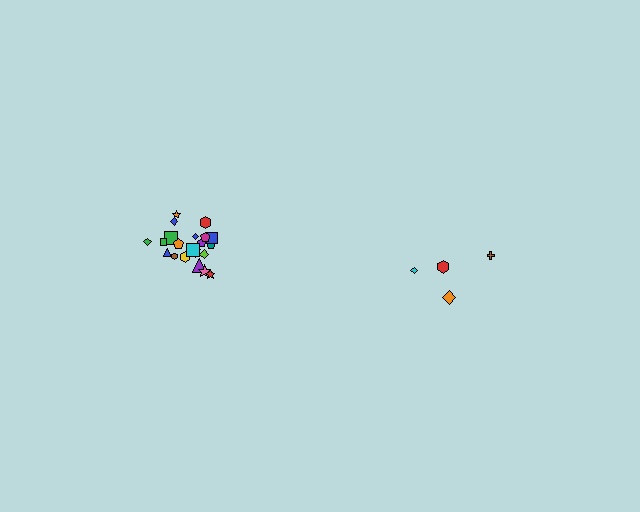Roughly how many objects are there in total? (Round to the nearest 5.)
Roughly 25 objects in total.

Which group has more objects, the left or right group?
The left group.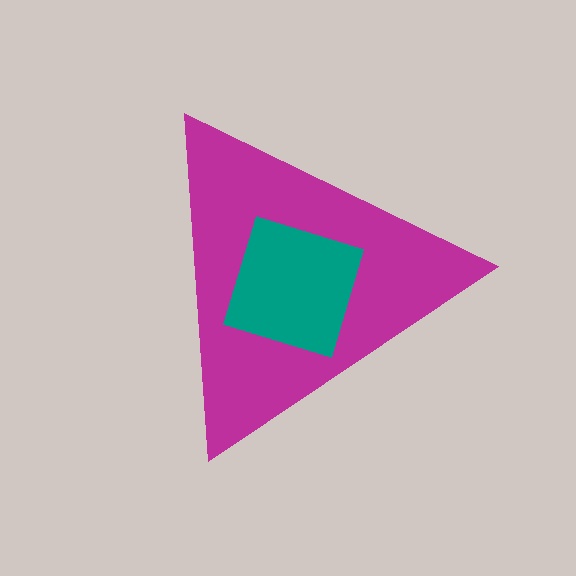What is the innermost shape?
The teal diamond.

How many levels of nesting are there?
2.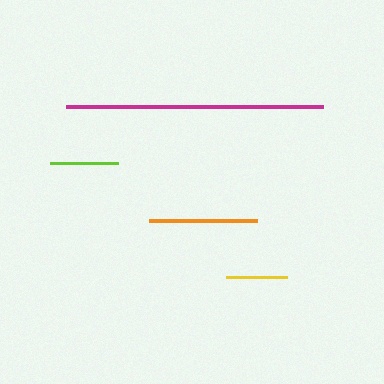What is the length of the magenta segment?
The magenta segment is approximately 257 pixels long.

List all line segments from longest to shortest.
From longest to shortest: magenta, orange, lime, yellow.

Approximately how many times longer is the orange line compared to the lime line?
The orange line is approximately 1.6 times the length of the lime line.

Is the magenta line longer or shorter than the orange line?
The magenta line is longer than the orange line.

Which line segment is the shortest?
The yellow line is the shortest at approximately 60 pixels.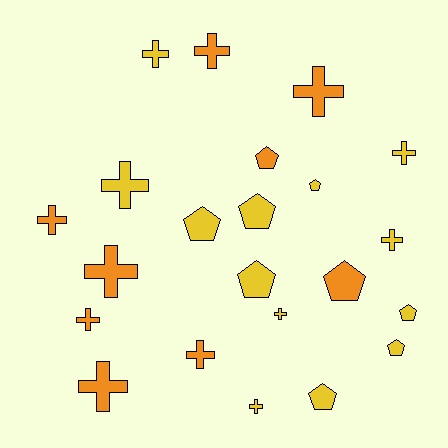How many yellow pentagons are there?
There are 7 yellow pentagons.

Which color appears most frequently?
Yellow, with 13 objects.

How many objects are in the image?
There are 22 objects.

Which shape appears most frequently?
Cross, with 13 objects.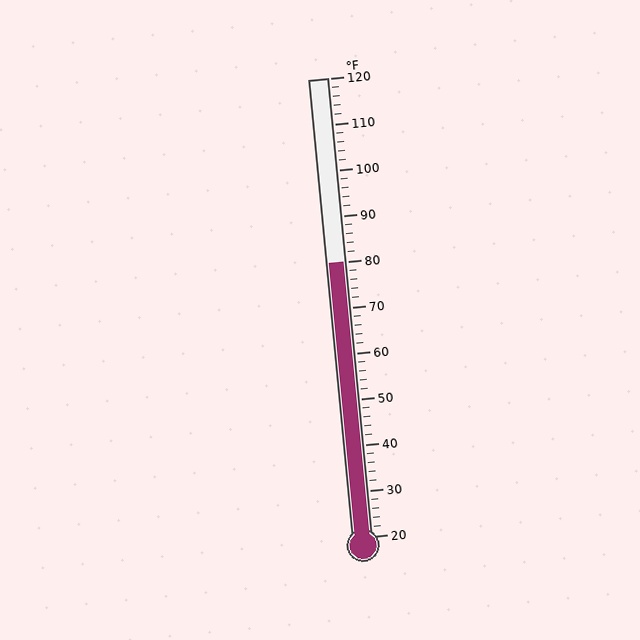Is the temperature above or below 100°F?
The temperature is below 100°F.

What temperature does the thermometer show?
The thermometer shows approximately 80°F.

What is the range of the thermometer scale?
The thermometer scale ranges from 20°F to 120°F.